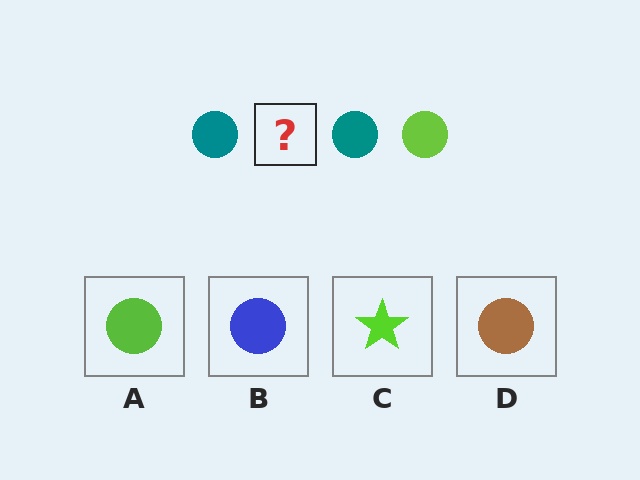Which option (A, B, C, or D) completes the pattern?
A.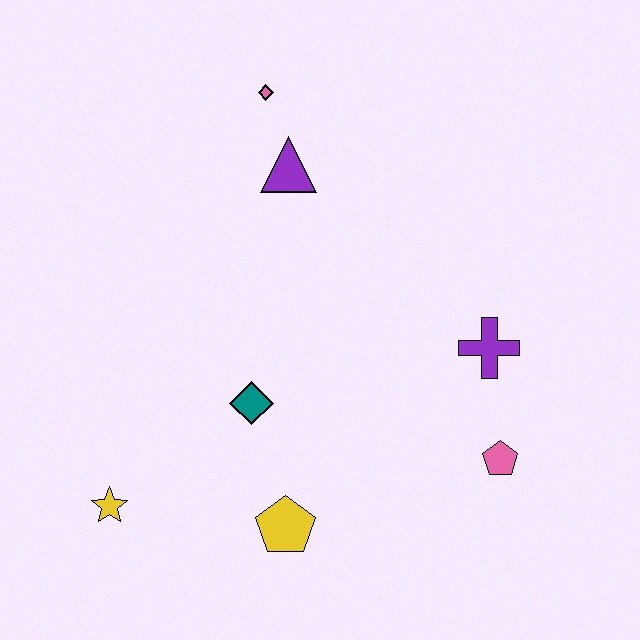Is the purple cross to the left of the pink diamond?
No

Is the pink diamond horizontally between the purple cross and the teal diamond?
Yes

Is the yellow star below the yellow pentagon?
No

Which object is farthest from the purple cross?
The yellow star is farthest from the purple cross.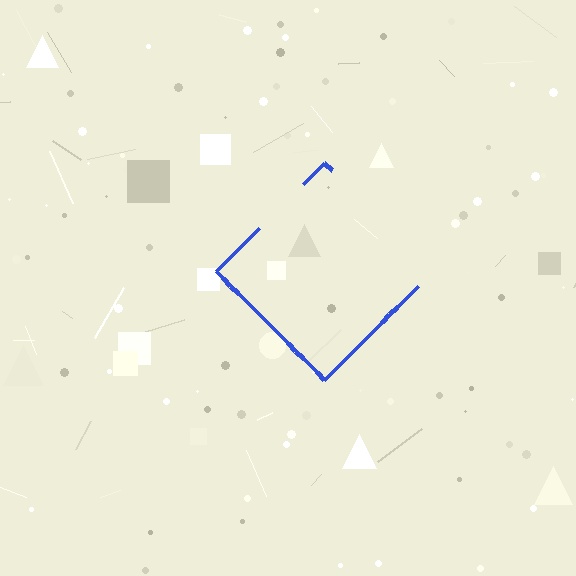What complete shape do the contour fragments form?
The contour fragments form a diamond.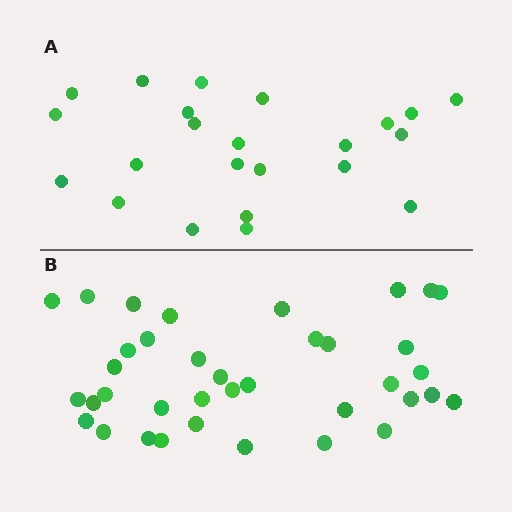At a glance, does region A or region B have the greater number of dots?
Region B (the bottom region) has more dots.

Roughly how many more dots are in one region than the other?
Region B has approximately 15 more dots than region A.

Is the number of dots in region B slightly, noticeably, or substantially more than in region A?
Region B has substantially more. The ratio is roughly 1.6 to 1.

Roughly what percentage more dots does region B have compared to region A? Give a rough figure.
About 60% more.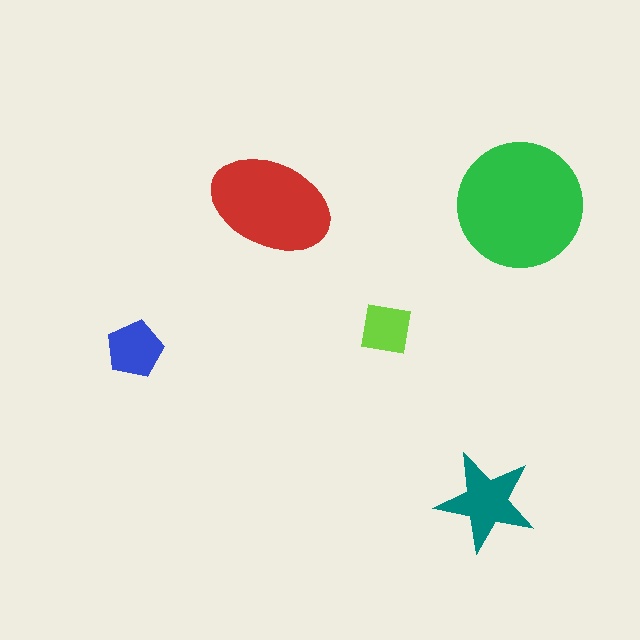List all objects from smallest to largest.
The lime square, the blue pentagon, the teal star, the red ellipse, the green circle.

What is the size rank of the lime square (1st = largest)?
5th.